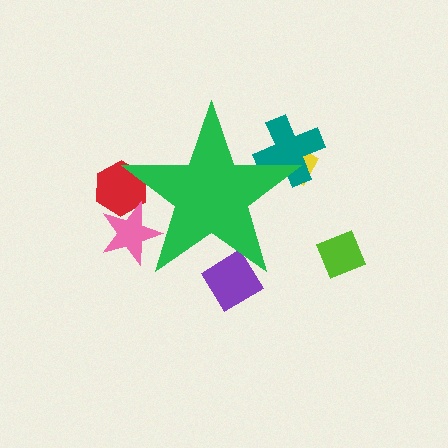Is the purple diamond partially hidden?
Yes, the purple diamond is partially hidden behind the green star.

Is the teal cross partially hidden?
Yes, the teal cross is partially hidden behind the green star.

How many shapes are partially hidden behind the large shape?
5 shapes are partially hidden.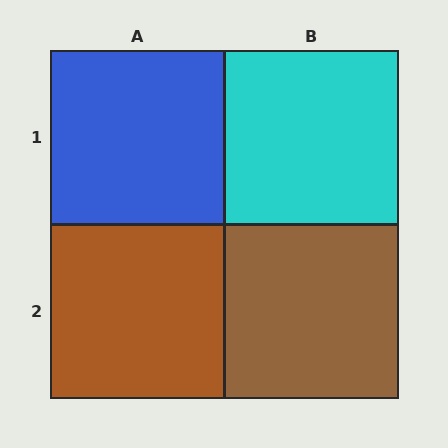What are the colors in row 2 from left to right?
Brown, brown.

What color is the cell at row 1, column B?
Cyan.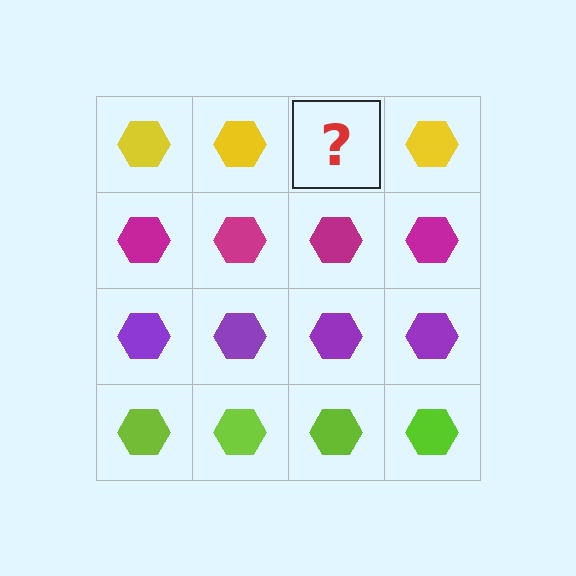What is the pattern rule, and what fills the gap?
The rule is that each row has a consistent color. The gap should be filled with a yellow hexagon.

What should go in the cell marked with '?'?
The missing cell should contain a yellow hexagon.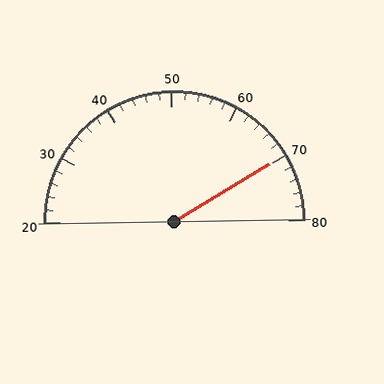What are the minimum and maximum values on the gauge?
The gauge ranges from 20 to 80.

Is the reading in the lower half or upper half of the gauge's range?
The reading is in the upper half of the range (20 to 80).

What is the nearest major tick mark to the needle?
The nearest major tick mark is 70.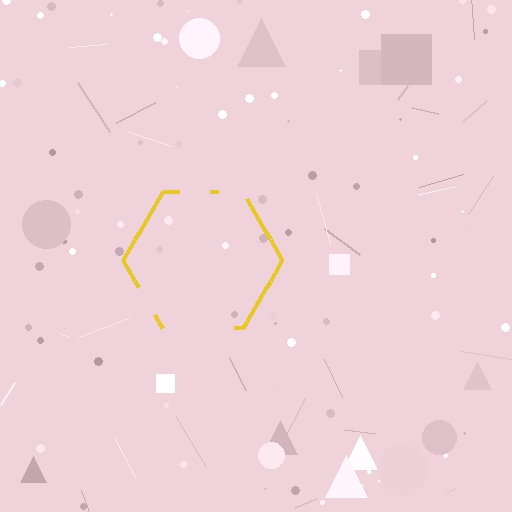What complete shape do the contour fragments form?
The contour fragments form a hexagon.